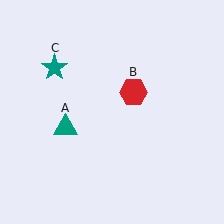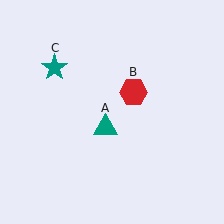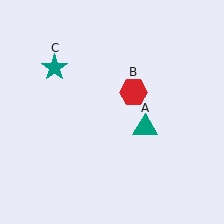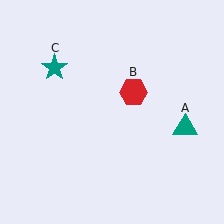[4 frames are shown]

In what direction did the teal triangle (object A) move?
The teal triangle (object A) moved right.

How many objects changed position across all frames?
1 object changed position: teal triangle (object A).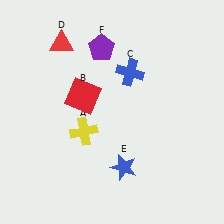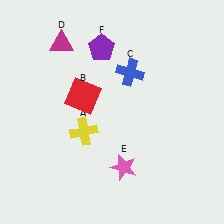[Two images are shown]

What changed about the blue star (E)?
In Image 1, E is blue. In Image 2, it changed to pink.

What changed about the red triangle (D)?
In Image 1, D is red. In Image 2, it changed to magenta.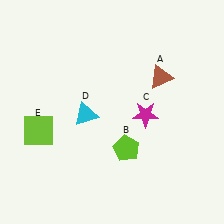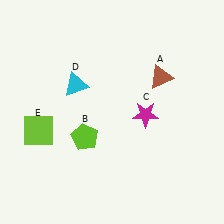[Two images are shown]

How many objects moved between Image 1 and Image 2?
2 objects moved between the two images.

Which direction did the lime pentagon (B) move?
The lime pentagon (B) moved left.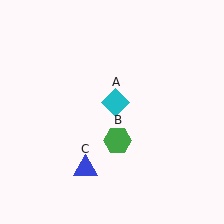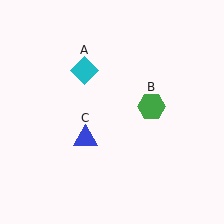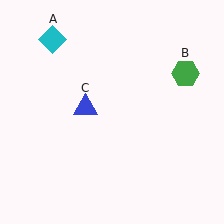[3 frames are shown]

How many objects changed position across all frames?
3 objects changed position: cyan diamond (object A), green hexagon (object B), blue triangle (object C).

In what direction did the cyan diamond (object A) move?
The cyan diamond (object A) moved up and to the left.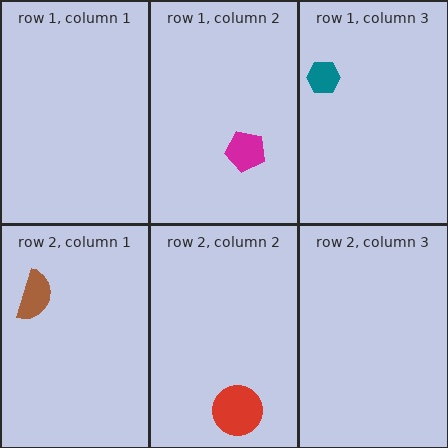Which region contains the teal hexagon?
The row 1, column 3 region.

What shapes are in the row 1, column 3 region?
The teal hexagon.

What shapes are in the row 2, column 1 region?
The brown semicircle.